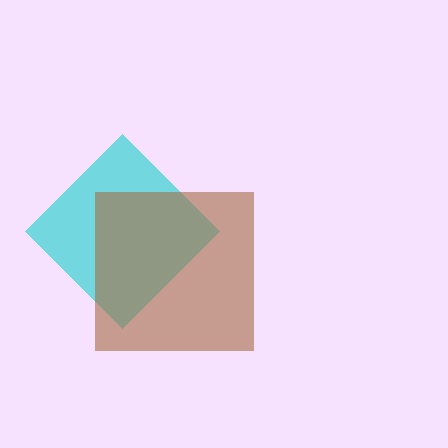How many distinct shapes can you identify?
There are 2 distinct shapes: a cyan diamond, a brown square.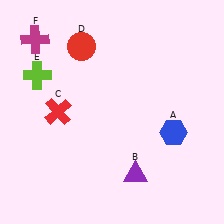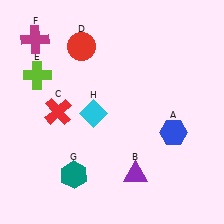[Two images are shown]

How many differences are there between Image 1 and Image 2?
There are 2 differences between the two images.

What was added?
A teal hexagon (G), a cyan diamond (H) were added in Image 2.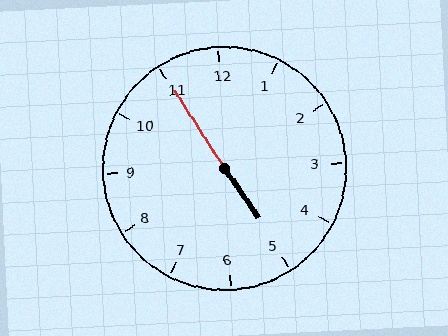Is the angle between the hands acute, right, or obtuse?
It is obtuse.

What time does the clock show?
4:55.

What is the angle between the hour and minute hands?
Approximately 178 degrees.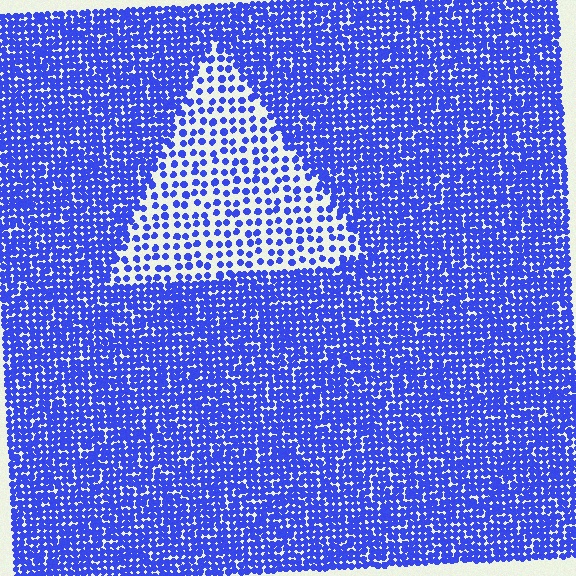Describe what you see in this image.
The image contains small blue elements arranged at two different densities. A triangle-shaped region is visible where the elements are less densely packed than the surrounding area.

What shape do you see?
I see a triangle.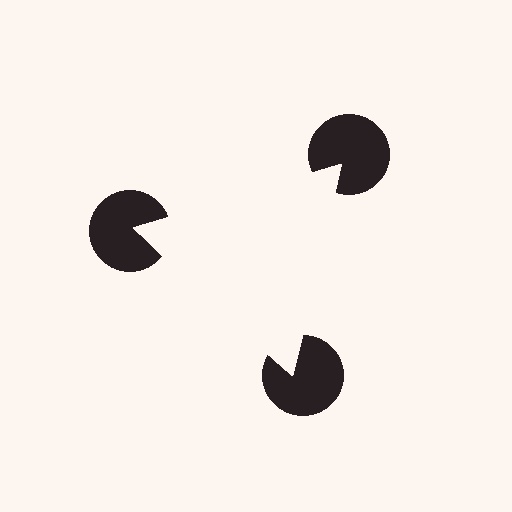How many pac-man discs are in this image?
There are 3 — one at each vertex of the illusory triangle.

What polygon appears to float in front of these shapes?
An illusory triangle — its edges are inferred from the aligned wedge cuts in the pac-man discs, not physically drawn.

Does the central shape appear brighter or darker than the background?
It typically appears slightly brighter than the background, even though no actual brightness change is drawn.